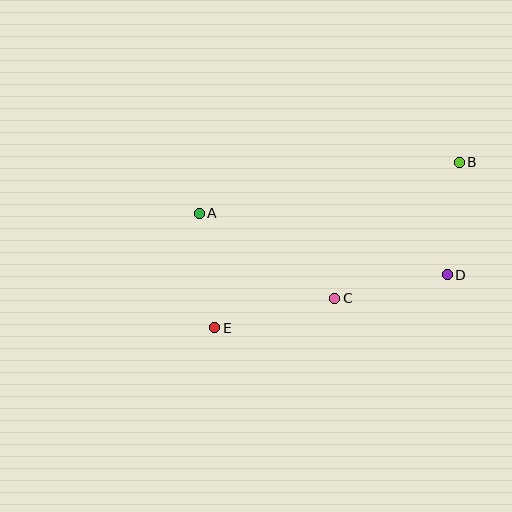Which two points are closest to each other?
Points B and D are closest to each other.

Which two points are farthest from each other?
Points B and E are farthest from each other.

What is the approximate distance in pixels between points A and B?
The distance between A and B is approximately 265 pixels.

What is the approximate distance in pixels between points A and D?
The distance between A and D is approximately 255 pixels.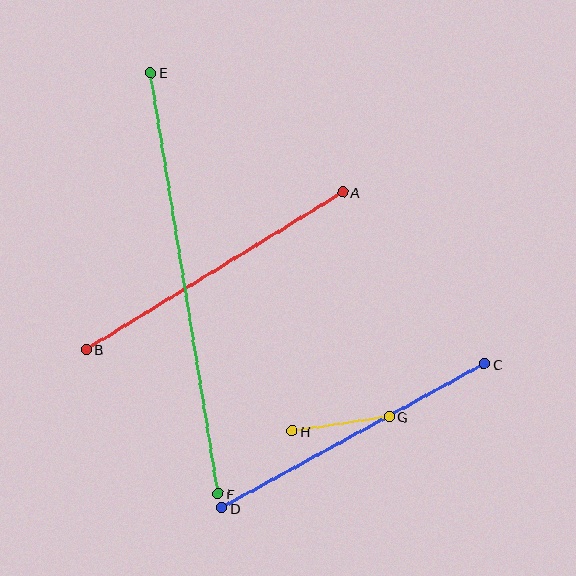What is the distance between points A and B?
The distance is approximately 301 pixels.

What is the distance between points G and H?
The distance is approximately 98 pixels.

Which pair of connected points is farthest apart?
Points E and F are farthest apart.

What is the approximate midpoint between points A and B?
The midpoint is at approximately (214, 271) pixels.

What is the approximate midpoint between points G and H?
The midpoint is at approximately (341, 424) pixels.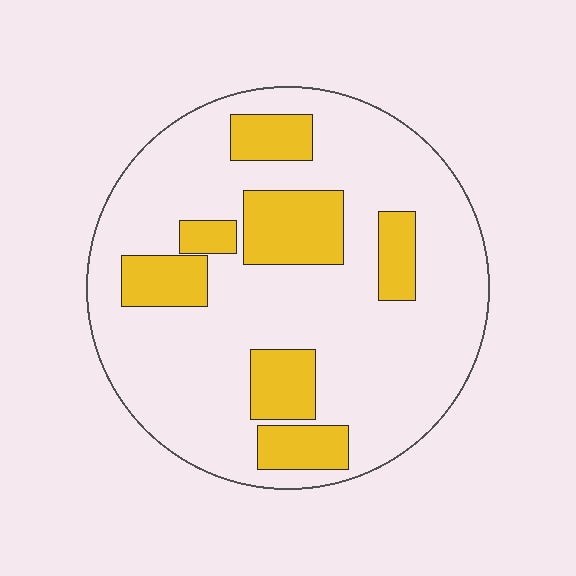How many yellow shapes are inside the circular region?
7.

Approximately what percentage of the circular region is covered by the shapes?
Approximately 25%.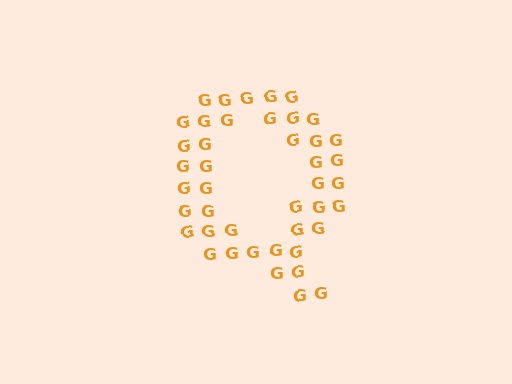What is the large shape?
The large shape is the letter Q.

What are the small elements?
The small elements are letter G's.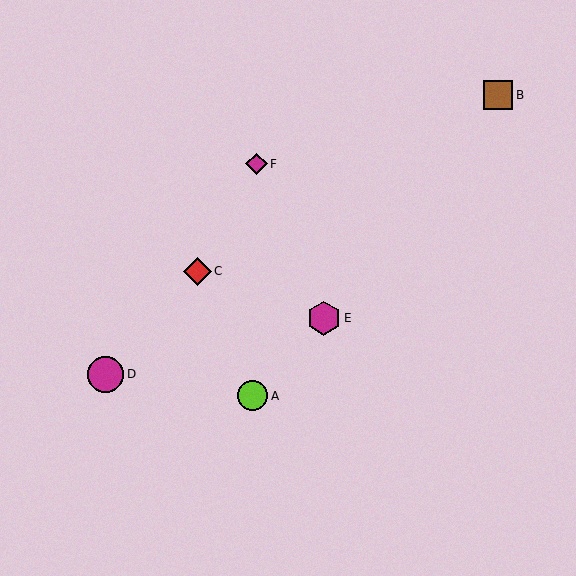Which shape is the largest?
The magenta circle (labeled D) is the largest.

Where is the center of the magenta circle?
The center of the magenta circle is at (106, 374).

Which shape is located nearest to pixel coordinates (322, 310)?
The magenta hexagon (labeled E) at (324, 318) is nearest to that location.